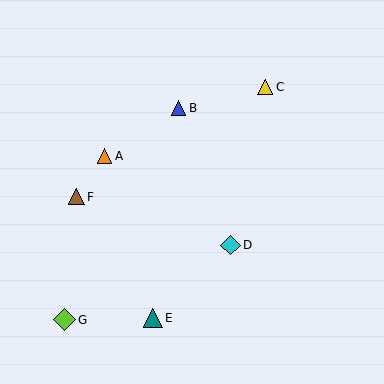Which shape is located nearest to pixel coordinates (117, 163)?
The orange triangle (labeled A) at (105, 156) is nearest to that location.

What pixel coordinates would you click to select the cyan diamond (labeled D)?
Click at (231, 245) to select the cyan diamond D.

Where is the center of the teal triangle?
The center of the teal triangle is at (153, 318).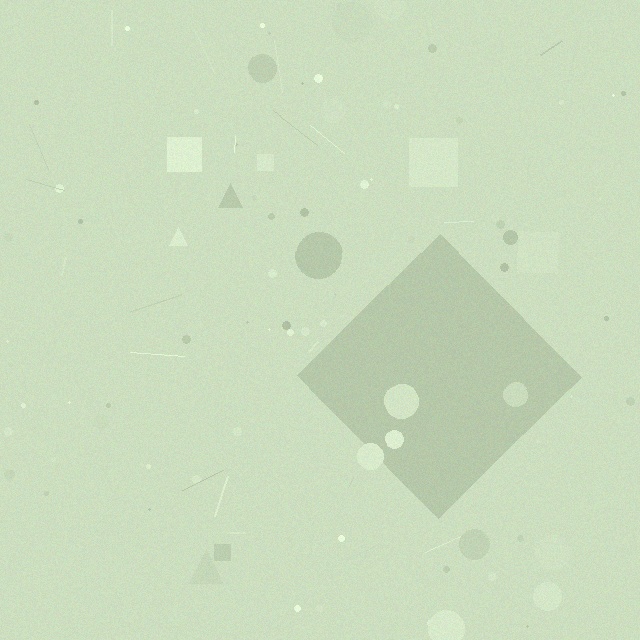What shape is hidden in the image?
A diamond is hidden in the image.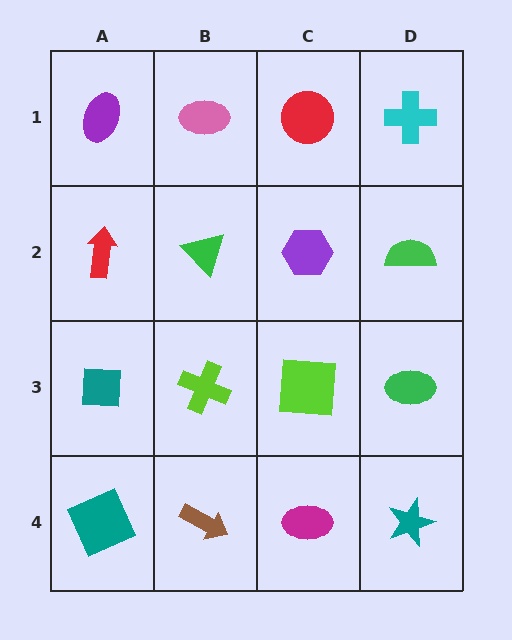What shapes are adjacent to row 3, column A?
A red arrow (row 2, column A), a teal square (row 4, column A), a lime cross (row 3, column B).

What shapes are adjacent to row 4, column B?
A lime cross (row 3, column B), a teal square (row 4, column A), a magenta ellipse (row 4, column C).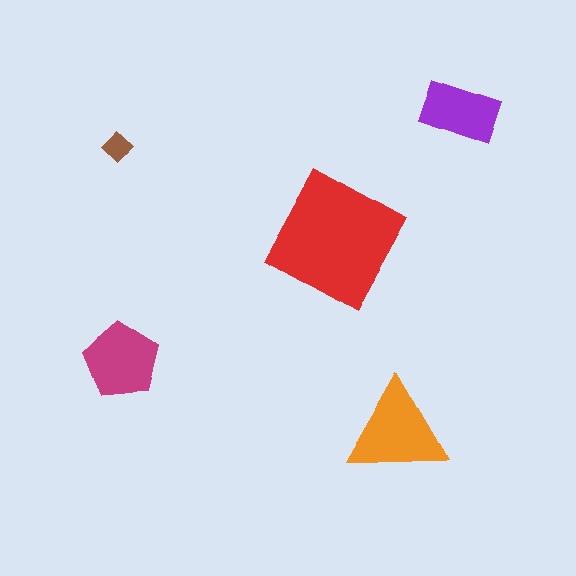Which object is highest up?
The purple rectangle is topmost.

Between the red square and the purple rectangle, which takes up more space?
The red square.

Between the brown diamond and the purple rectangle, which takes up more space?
The purple rectangle.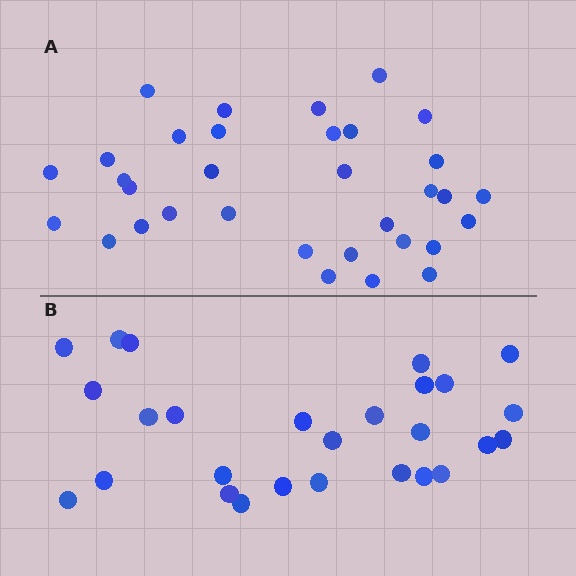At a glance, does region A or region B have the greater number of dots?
Region A (the top region) has more dots.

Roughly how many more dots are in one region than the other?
Region A has about 6 more dots than region B.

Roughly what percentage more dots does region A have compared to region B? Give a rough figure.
About 20% more.